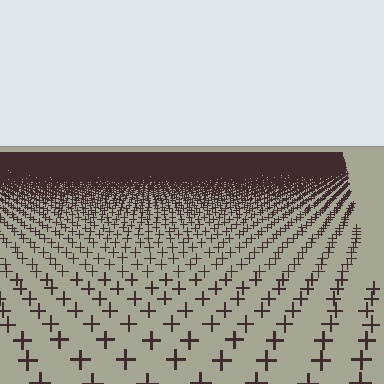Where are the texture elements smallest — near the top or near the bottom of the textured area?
Near the top.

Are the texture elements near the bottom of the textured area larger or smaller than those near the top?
Larger. Near the bottom, elements are closer to the viewer and appear at a bigger on-screen size.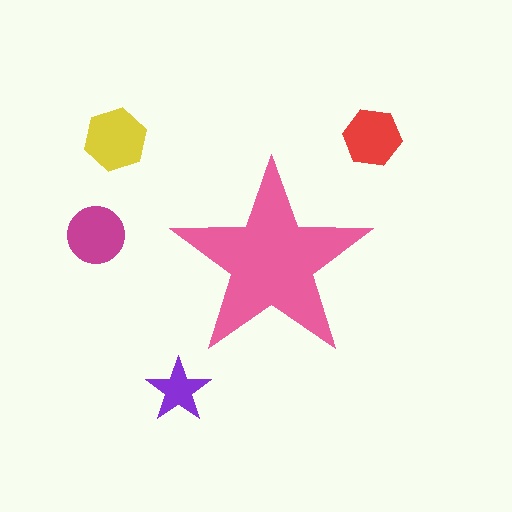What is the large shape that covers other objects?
A pink star.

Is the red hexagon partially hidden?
No, the red hexagon is fully visible.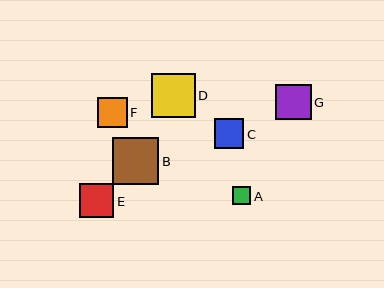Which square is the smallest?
Square A is the smallest with a size of approximately 18 pixels.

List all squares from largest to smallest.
From largest to smallest: B, D, G, E, F, C, A.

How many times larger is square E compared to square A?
Square E is approximately 1.9 times the size of square A.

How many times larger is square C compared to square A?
Square C is approximately 1.6 times the size of square A.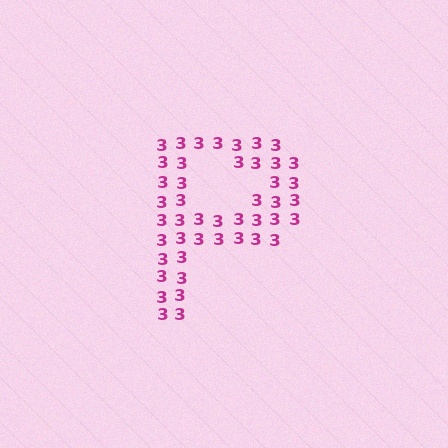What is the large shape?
The large shape is the letter P.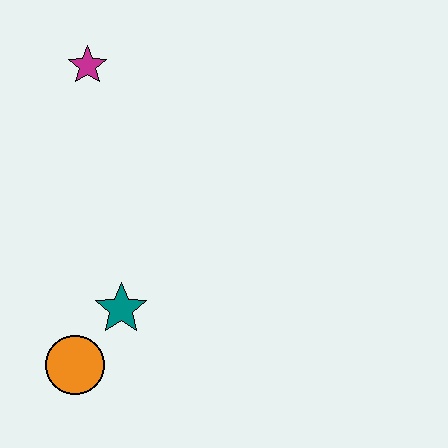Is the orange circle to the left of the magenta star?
Yes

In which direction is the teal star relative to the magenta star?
The teal star is below the magenta star.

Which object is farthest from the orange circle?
The magenta star is farthest from the orange circle.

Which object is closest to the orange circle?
The teal star is closest to the orange circle.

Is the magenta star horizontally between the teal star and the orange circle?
Yes